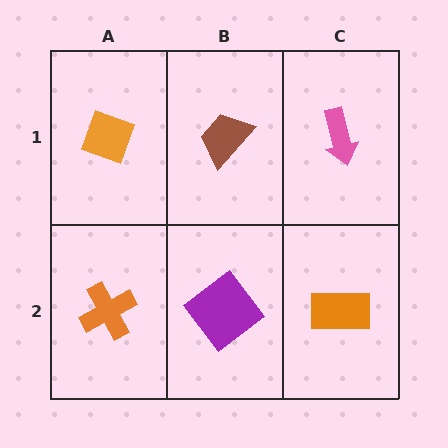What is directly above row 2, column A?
An orange diamond.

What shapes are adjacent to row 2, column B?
A brown trapezoid (row 1, column B), an orange cross (row 2, column A), an orange rectangle (row 2, column C).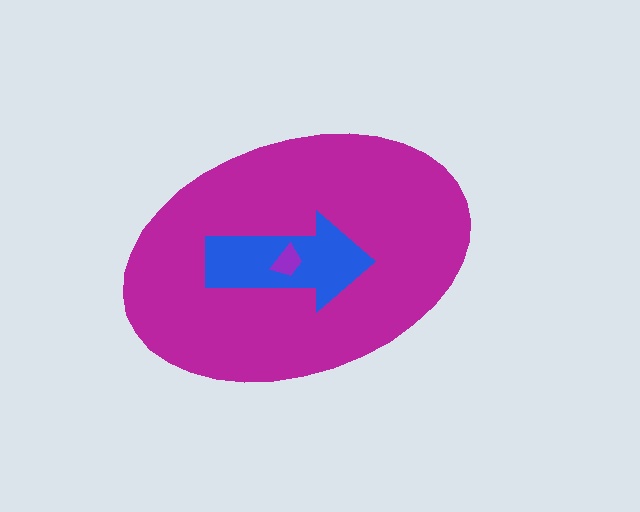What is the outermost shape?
The magenta ellipse.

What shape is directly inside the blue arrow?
The purple trapezoid.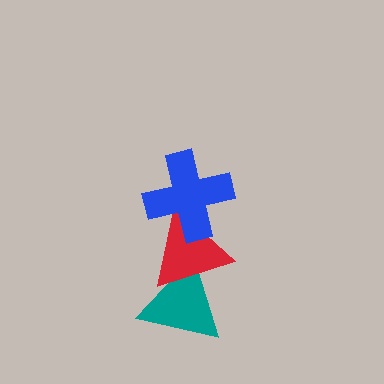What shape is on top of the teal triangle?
The red triangle is on top of the teal triangle.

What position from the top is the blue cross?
The blue cross is 1st from the top.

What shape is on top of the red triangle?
The blue cross is on top of the red triangle.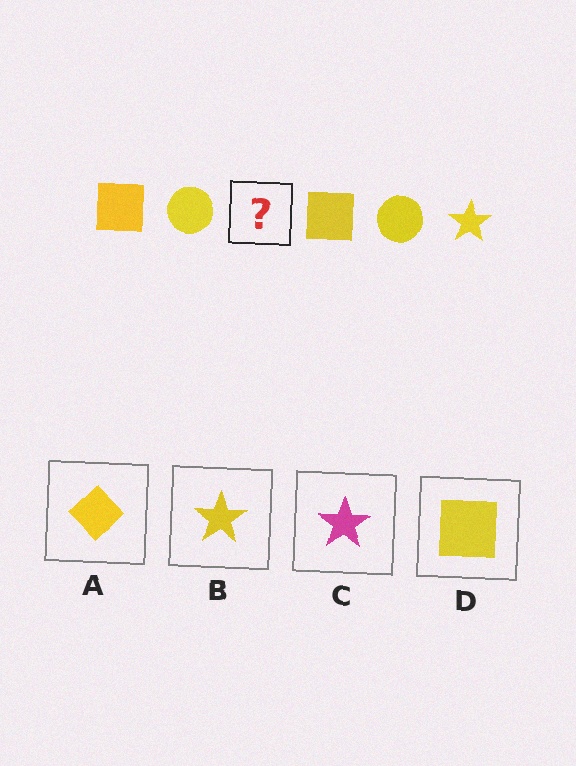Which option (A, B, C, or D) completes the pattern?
B.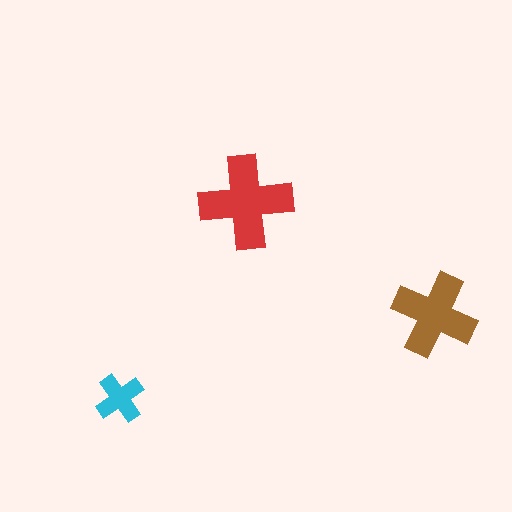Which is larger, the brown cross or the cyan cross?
The brown one.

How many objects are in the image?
There are 3 objects in the image.